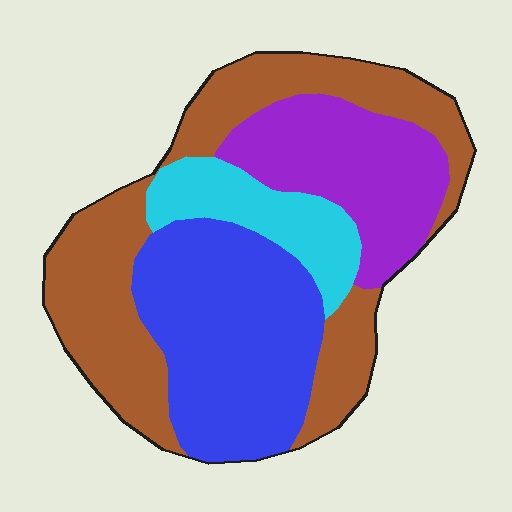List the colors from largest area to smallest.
From largest to smallest: brown, blue, purple, cyan.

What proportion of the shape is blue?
Blue covers 30% of the shape.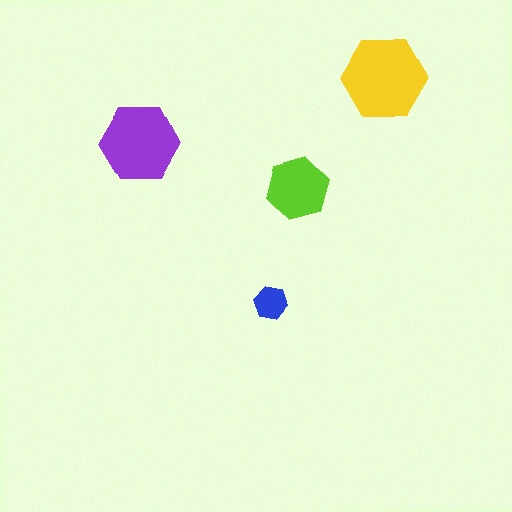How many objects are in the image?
There are 4 objects in the image.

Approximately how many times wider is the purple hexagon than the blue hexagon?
About 2.5 times wider.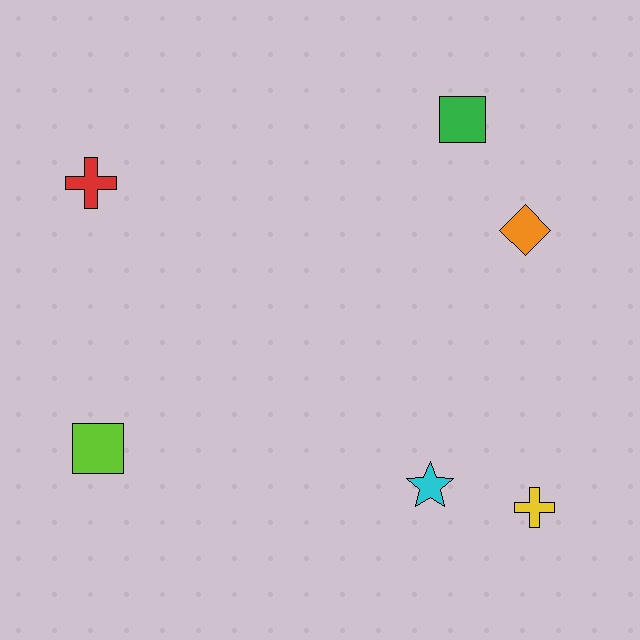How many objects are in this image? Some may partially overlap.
There are 6 objects.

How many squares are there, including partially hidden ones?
There are 2 squares.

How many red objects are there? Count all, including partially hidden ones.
There is 1 red object.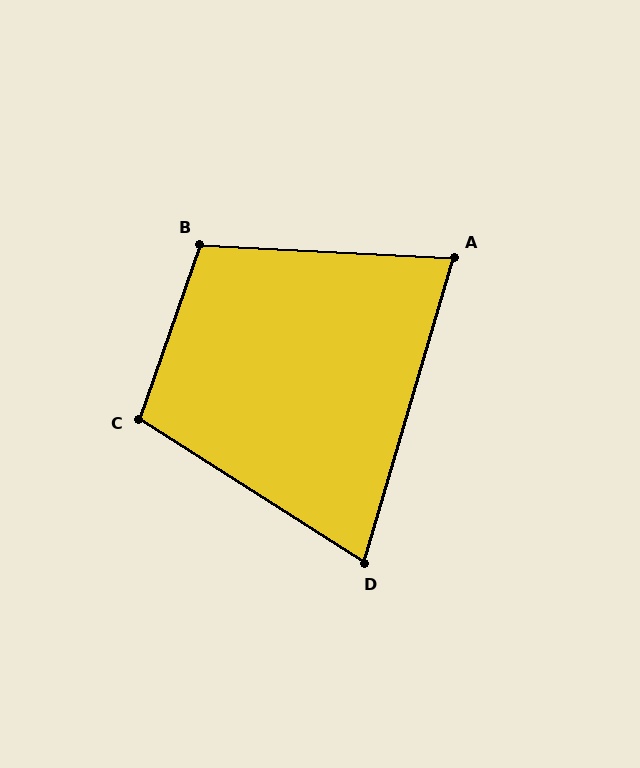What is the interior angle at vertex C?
Approximately 104 degrees (obtuse).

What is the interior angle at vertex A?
Approximately 76 degrees (acute).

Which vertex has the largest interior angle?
B, at approximately 106 degrees.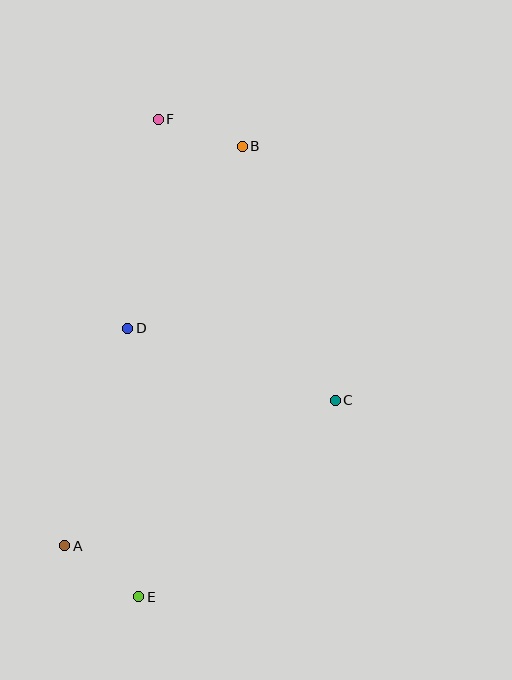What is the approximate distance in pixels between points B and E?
The distance between B and E is approximately 462 pixels.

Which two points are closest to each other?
Points B and F are closest to each other.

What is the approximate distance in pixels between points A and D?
The distance between A and D is approximately 226 pixels.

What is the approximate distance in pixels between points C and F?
The distance between C and F is approximately 332 pixels.